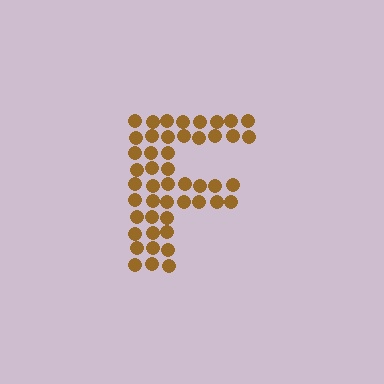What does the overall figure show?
The overall figure shows the letter F.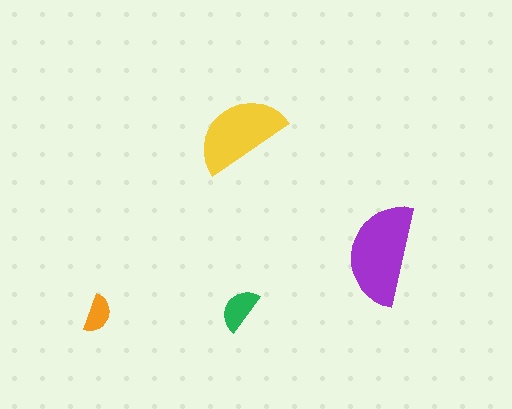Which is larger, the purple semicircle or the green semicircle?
The purple one.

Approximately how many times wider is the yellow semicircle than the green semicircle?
About 2 times wider.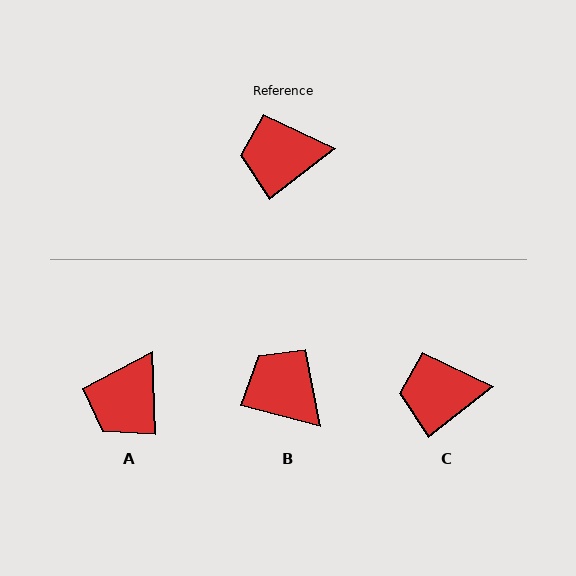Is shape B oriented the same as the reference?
No, it is off by about 53 degrees.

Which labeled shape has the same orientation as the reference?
C.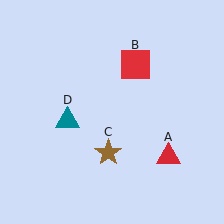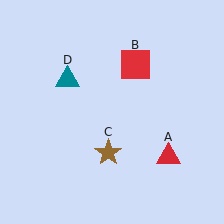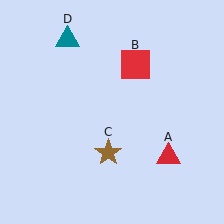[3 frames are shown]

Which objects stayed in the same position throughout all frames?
Red triangle (object A) and red square (object B) and brown star (object C) remained stationary.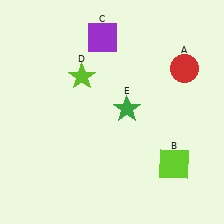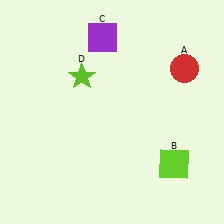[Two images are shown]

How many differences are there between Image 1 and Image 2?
There is 1 difference between the two images.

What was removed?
The green star (E) was removed in Image 2.